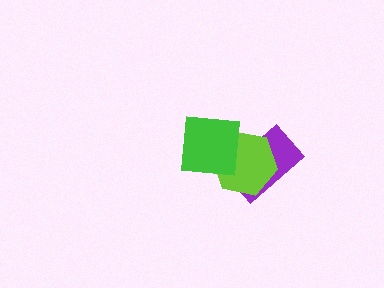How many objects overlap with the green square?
2 objects overlap with the green square.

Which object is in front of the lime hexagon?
The green square is in front of the lime hexagon.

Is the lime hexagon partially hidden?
Yes, it is partially covered by another shape.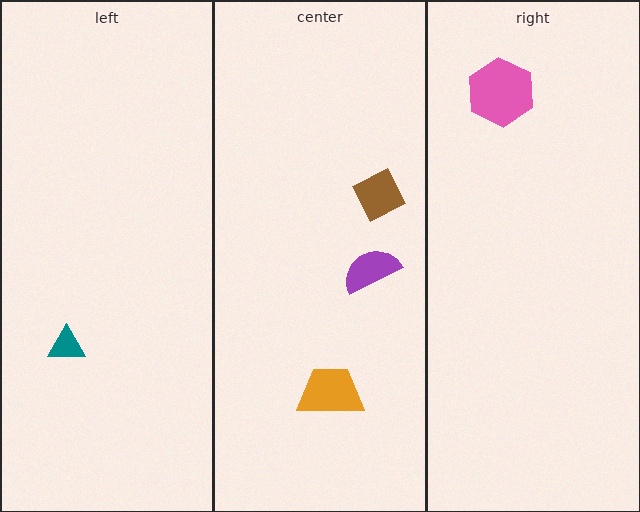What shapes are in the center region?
The purple semicircle, the brown diamond, the orange trapezoid.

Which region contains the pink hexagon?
The right region.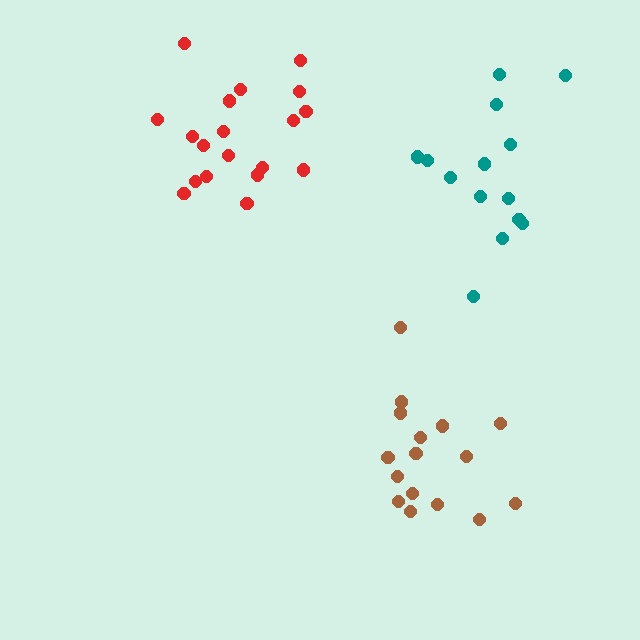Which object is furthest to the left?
The red cluster is leftmost.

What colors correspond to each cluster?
The clusters are colored: brown, red, teal.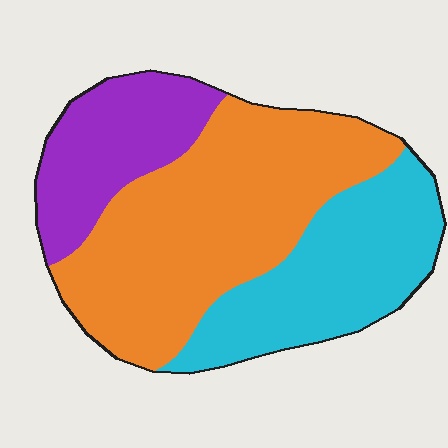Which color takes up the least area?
Purple, at roughly 20%.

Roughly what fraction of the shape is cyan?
Cyan takes up about one third (1/3) of the shape.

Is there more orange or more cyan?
Orange.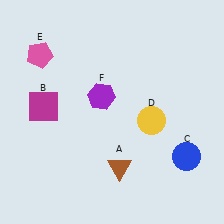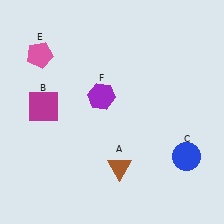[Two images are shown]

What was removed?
The yellow circle (D) was removed in Image 2.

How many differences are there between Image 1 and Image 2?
There is 1 difference between the two images.